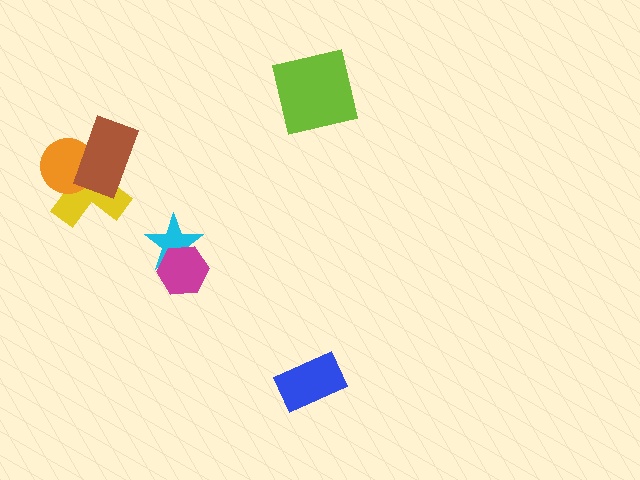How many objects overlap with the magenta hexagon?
1 object overlaps with the magenta hexagon.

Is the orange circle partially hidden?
Yes, it is partially covered by another shape.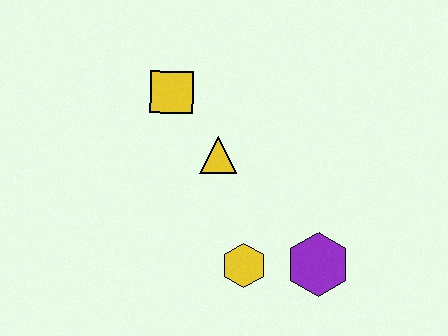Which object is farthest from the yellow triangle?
The purple hexagon is farthest from the yellow triangle.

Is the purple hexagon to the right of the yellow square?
Yes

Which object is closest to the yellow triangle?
The yellow square is closest to the yellow triangle.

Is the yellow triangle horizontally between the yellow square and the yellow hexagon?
Yes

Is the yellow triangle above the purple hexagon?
Yes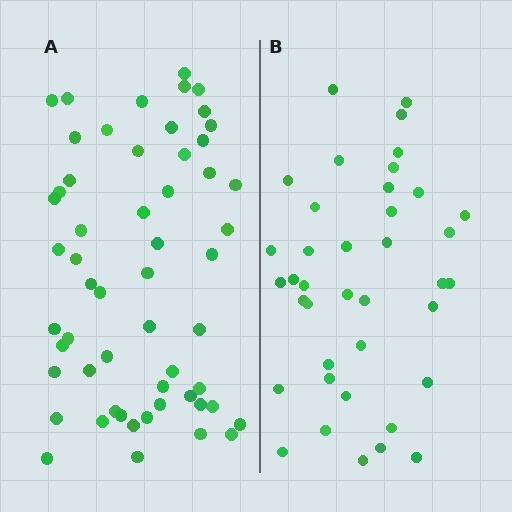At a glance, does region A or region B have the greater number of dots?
Region A (the left region) has more dots.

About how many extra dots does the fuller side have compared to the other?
Region A has approximately 15 more dots than region B.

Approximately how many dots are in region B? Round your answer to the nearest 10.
About 40 dots. (The exact count is 39, which rounds to 40.)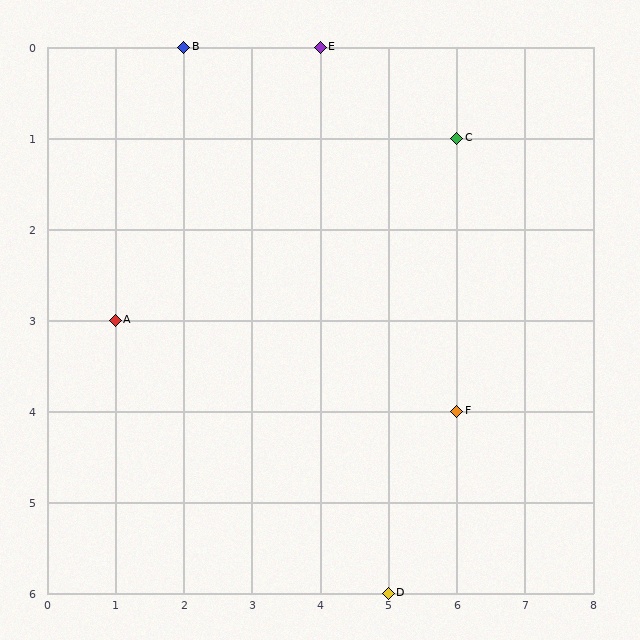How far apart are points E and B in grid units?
Points E and B are 2 columns apart.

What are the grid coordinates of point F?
Point F is at grid coordinates (6, 4).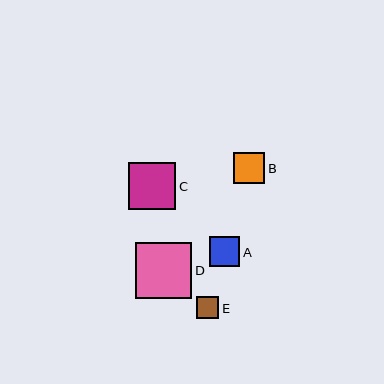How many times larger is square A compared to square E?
Square A is approximately 1.4 times the size of square E.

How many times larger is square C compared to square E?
Square C is approximately 2.1 times the size of square E.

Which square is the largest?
Square D is the largest with a size of approximately 56 pixels.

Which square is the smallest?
Square E is the smallest with a size of approximately 22 pixels.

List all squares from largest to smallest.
From largest to smallest: D, C, B, A, E.